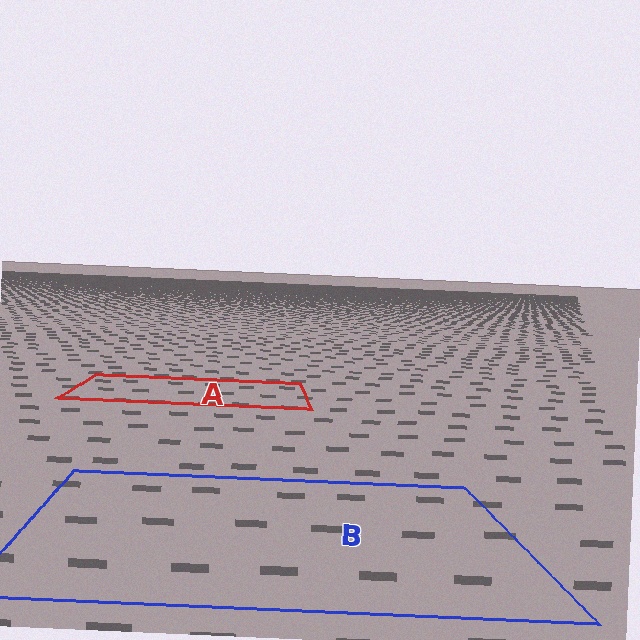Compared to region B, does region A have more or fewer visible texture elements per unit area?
Region A has more texture elements per unit area — they are packed more densely because it is farther away.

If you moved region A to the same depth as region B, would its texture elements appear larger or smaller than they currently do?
They would appear larger. At a closer depth, the same texture elements are projected at a bigger on-screen size.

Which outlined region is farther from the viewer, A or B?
Region A is farther from the viewer — the texture elements inside it appear smaller and more densely packed.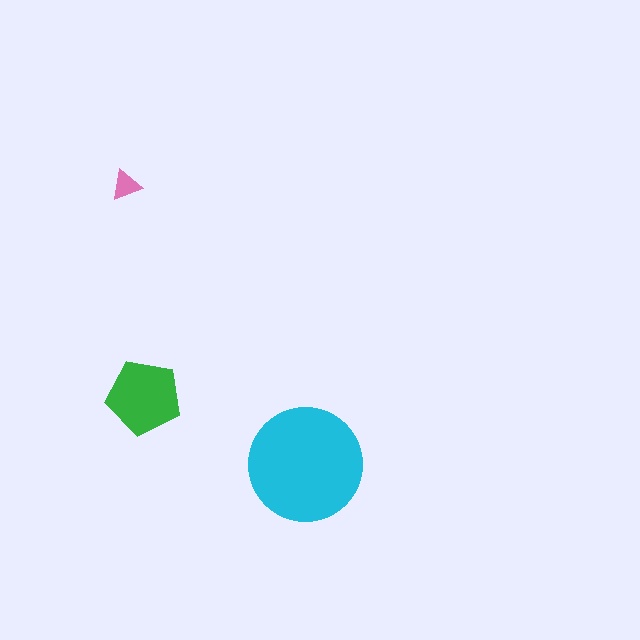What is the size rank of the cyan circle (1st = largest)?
1st.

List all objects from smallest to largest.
The pink triangle, the green pentagon, the cyan circle.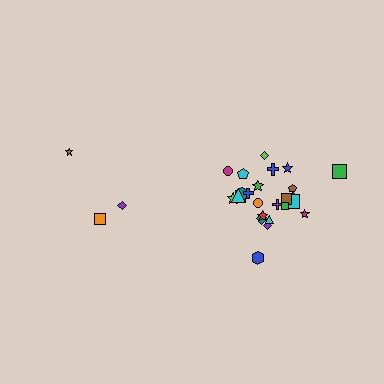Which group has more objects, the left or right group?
The right group.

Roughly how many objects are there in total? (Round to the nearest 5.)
Roughly 30 objects in total.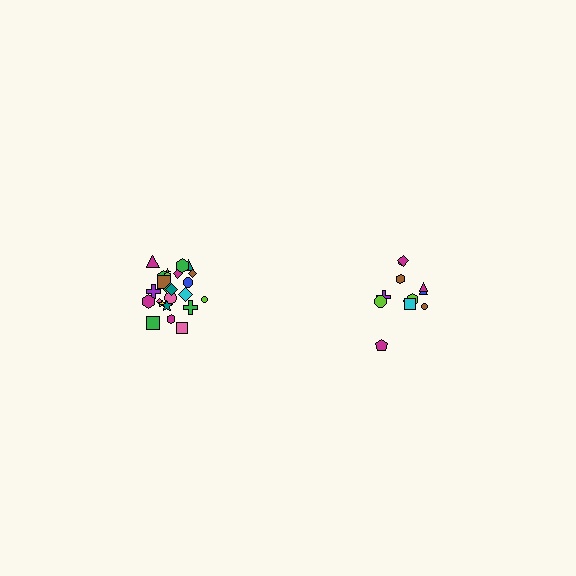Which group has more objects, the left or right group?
The left group.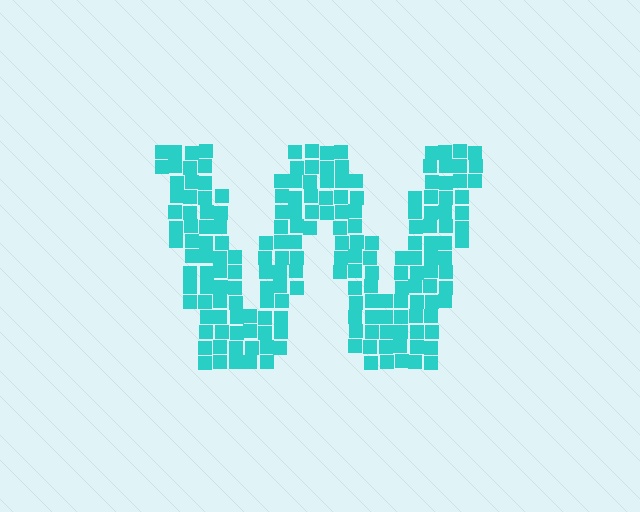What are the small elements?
The small elements are squares.